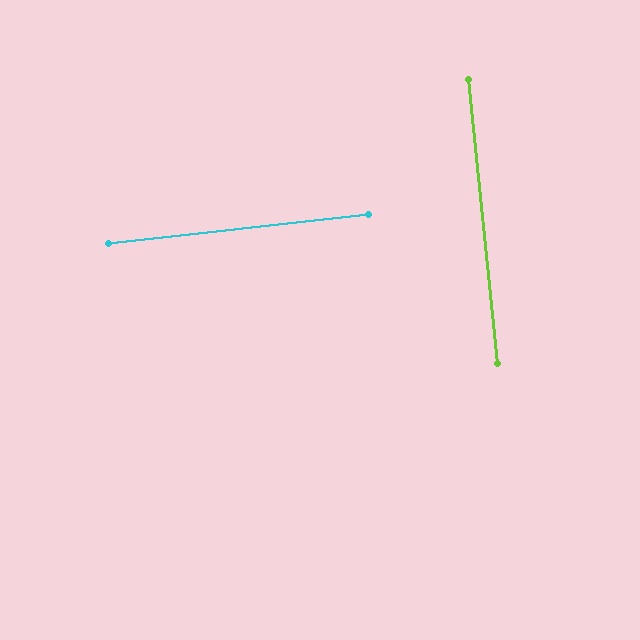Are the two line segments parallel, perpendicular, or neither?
Perpendicular — they meet at approximately 89°.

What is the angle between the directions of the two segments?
Approximately 89 degrees.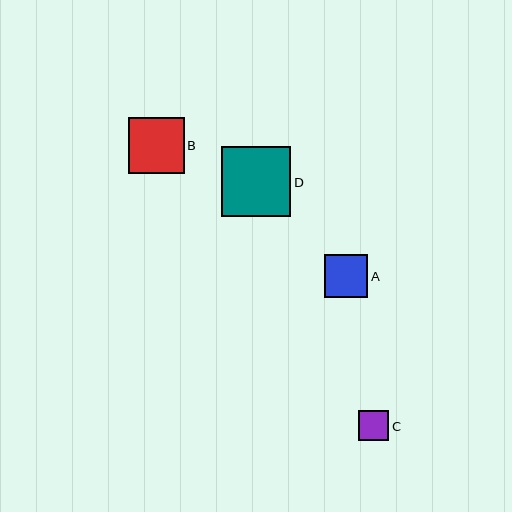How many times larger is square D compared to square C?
Square D is approximately 2.3 times the size of square C.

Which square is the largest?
Square D is the largest with a size of approximately 70 pixels.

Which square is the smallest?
Square C is the smallest with a size of approximately 30 pixels.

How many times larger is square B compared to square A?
Square B is approximately 1.3 times the size of square A.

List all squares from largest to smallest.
From largest to smallest: D, B, A, C.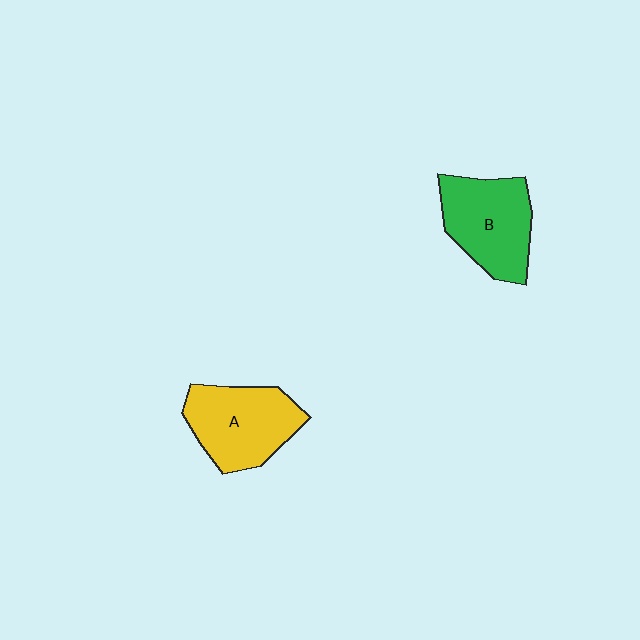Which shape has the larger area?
Shape A (yellow).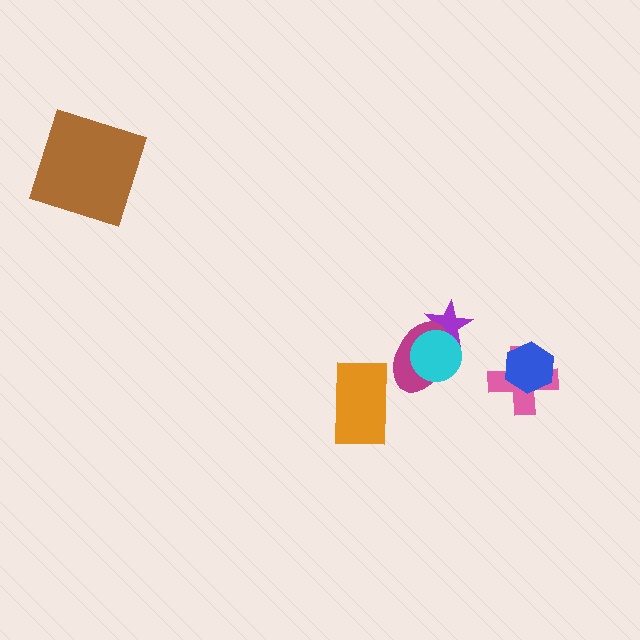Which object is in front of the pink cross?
The blue hexagon is in front of the pink cross.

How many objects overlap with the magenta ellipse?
2 objects overlap with the magenta ellipse.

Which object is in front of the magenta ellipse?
The cyan circle is in front of the magenta ellipse.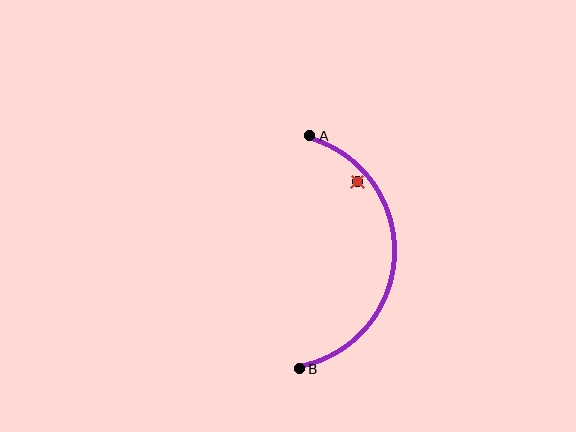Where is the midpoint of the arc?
The arc midpoint is the point on the curve farthest from the straight line joining A and B. It sits to the right of that line.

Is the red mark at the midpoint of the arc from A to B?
No — the red mark does not lie on the arc at all. It sits slightly inside the curve.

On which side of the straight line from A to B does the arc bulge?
The arc bulges to the right of the straight line connecting A and B.